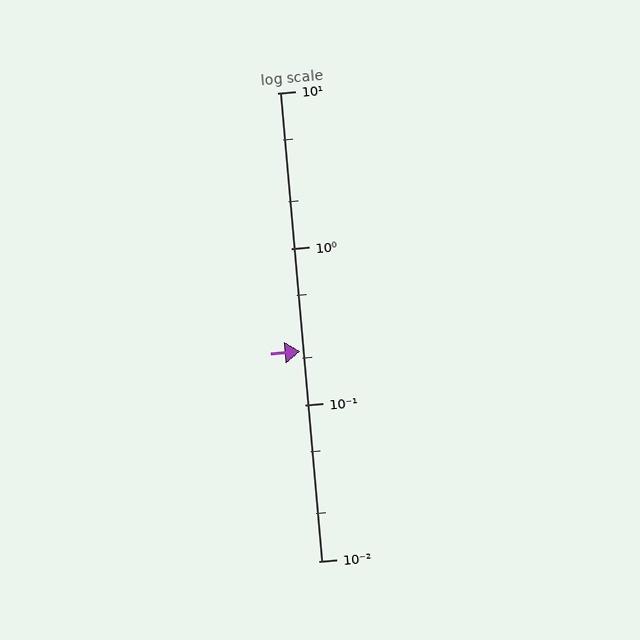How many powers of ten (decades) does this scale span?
The scale spans 3 decades, from 0.01 to 10.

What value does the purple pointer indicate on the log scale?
The pointer indicates approximately 0.22.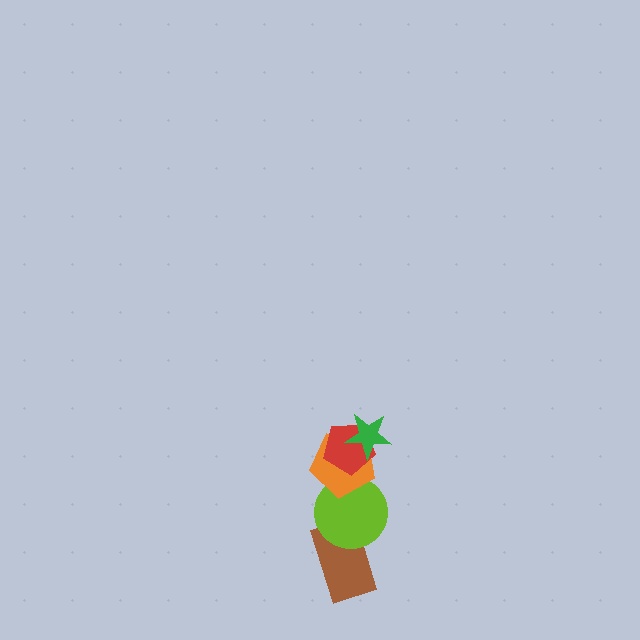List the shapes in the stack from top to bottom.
From top to bottom: the green star, the red pentagon, the orange pentagon, the lime circle, the brown rectangle.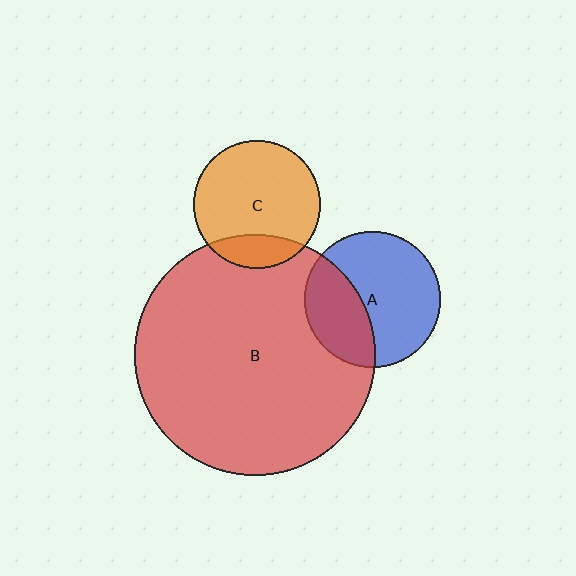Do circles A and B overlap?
Yes.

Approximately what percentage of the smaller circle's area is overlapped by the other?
Approximately 35%.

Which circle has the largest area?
Circle B (red).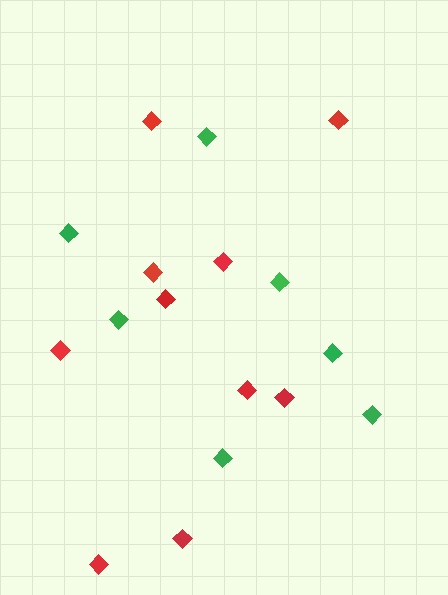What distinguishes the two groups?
There are 2 groups: one group of red diamonds (10) and one group of green diamonds (7).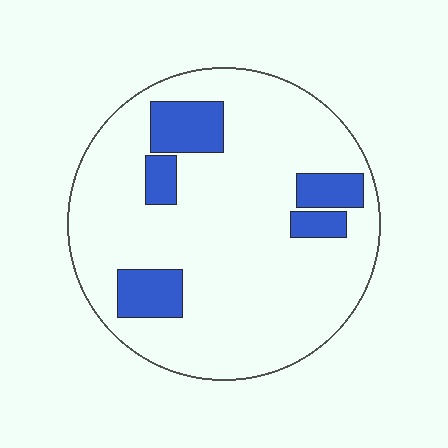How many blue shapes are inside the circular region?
5.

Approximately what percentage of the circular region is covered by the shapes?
Approximately 15%.